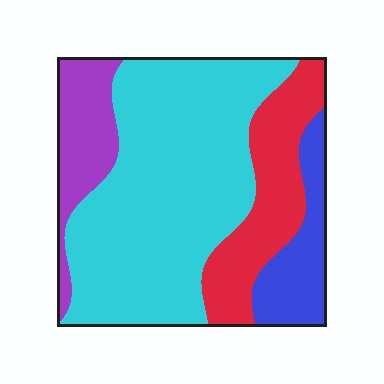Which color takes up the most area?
Cyan, at roughly 55%.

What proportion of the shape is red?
Red covers 20% of the shape.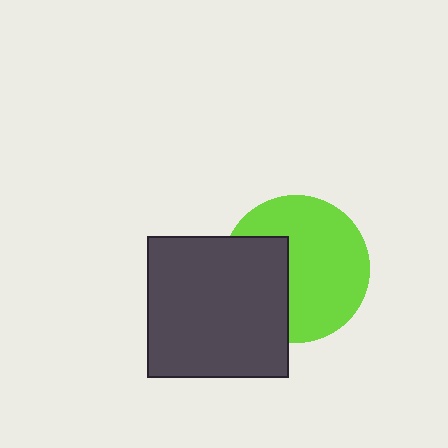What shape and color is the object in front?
The object in front is a dark gray square.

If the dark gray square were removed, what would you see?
You would see the complete lime circle.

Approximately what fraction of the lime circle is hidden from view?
Roughly 35% of the lime circle is hidden behind the dark gray square.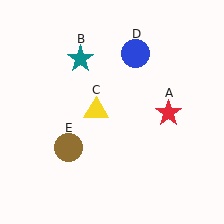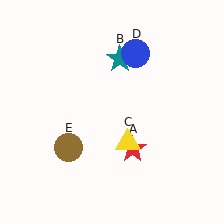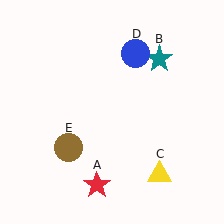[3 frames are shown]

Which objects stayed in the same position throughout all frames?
Blue circle (object D) and brown circle (object E) remained stationary.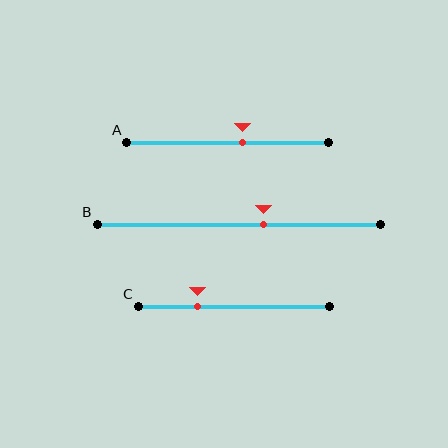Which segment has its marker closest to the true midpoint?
Segment A has its marker closest to the true midpoint.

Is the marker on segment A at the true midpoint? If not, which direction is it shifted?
No, the marker on segment A is shifted to the right by about 7% of the segment length.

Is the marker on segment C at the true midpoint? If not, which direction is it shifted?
No, the marker on segment C is shifted to the left by about 19% of the segment length.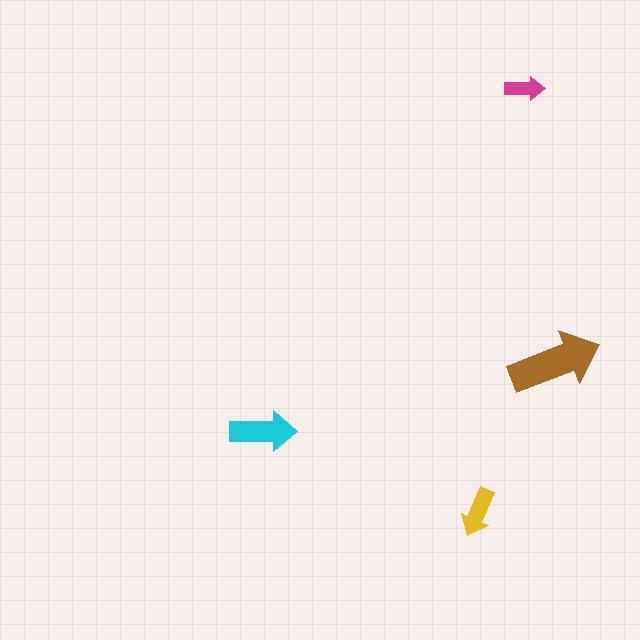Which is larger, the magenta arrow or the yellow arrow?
The yellow one.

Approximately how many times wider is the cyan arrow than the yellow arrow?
About 1.5 times wider.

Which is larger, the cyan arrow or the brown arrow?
The brown one.